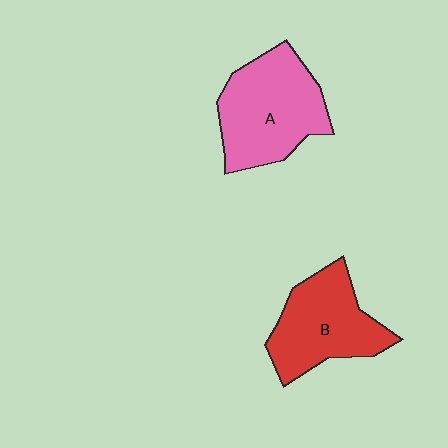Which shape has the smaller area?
Shape B (red).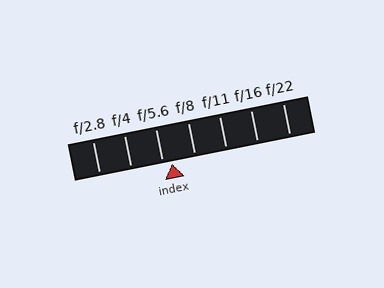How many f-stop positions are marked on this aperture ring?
There are 7 f-stop positions marked.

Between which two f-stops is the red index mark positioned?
The index mark is between f/5.6 and f/8.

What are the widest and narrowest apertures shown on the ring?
The widest aperture shown is f/2.8 and the narrowest is f/22.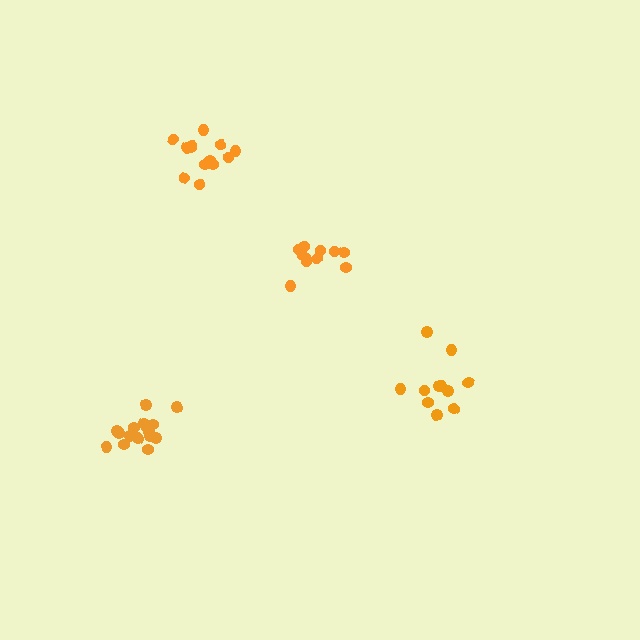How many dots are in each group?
Group 1: 13 dots, Group 2: 16 dots, Group 3: 11 dots, Group 4: 11 dots (51 total).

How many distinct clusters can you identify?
There are 4 distinct clusters.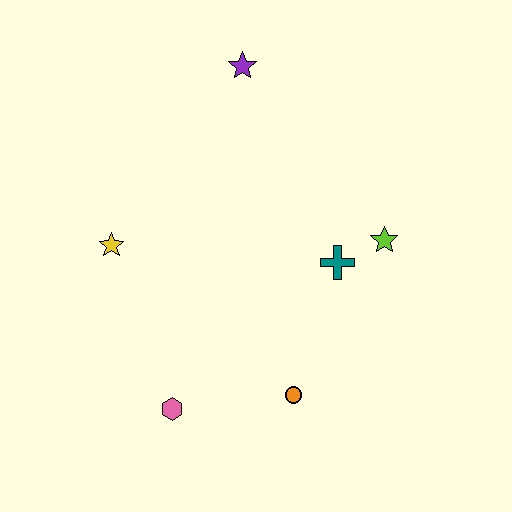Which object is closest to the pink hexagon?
The orange circle is closest to the pink hexagon.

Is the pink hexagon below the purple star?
Yes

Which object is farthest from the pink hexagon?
The purple star is farthest from the pink hexagon.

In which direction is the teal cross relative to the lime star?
The teal cross is to the left of the lime star.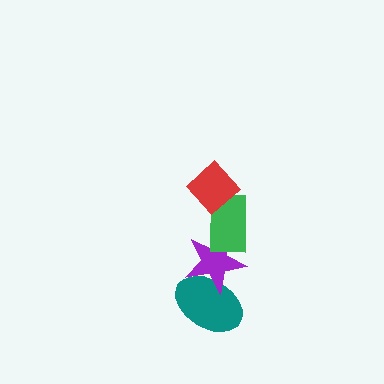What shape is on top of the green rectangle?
The red diamond is on top of the green rectangle.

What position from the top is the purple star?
The purple star is 3rd from the top.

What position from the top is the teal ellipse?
The teal ellipse is 4th from the top.